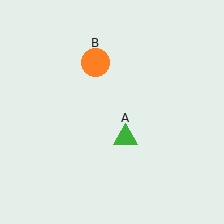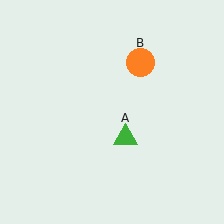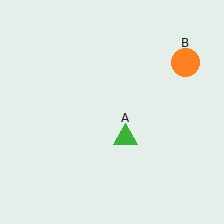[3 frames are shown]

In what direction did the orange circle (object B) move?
The orange circle (object B) moved right.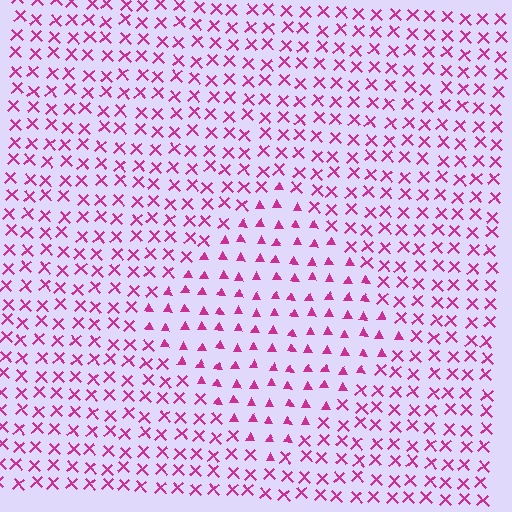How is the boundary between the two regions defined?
The boundary is defined by a change in element shape: triangles inside vs. X marks outside. All elements share the same color and spacing.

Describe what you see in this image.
The image is filled with small magenta elements arranged in a uniform grid. A diamond-shaped region contains triangles, while the surrounding area contains X marks. The boundary is defined purely by the change in element shape.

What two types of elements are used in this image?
The image uses triangles inside the diamond region and X marks outside it.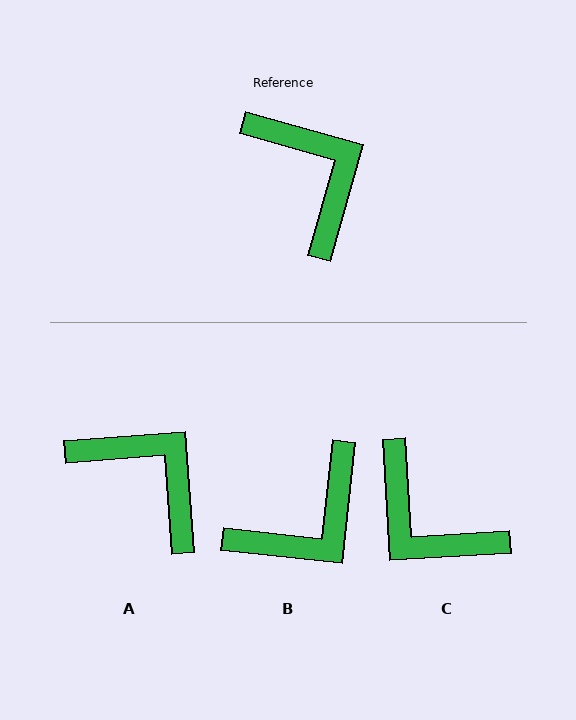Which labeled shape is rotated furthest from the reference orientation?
C, about 161 degrees away.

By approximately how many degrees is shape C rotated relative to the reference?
Approximately 161 degrees clockwise.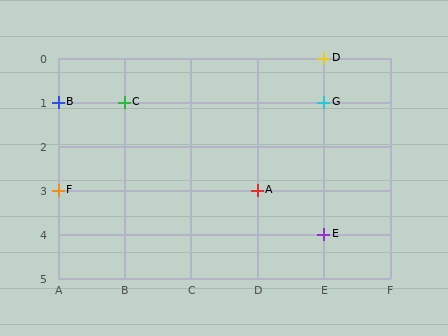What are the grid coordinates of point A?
Point A is at grid coordinates (D, 3).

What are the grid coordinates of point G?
Point G is at grid coordinates (E, 1).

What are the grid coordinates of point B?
Point B is at grid coordinates (A, 1).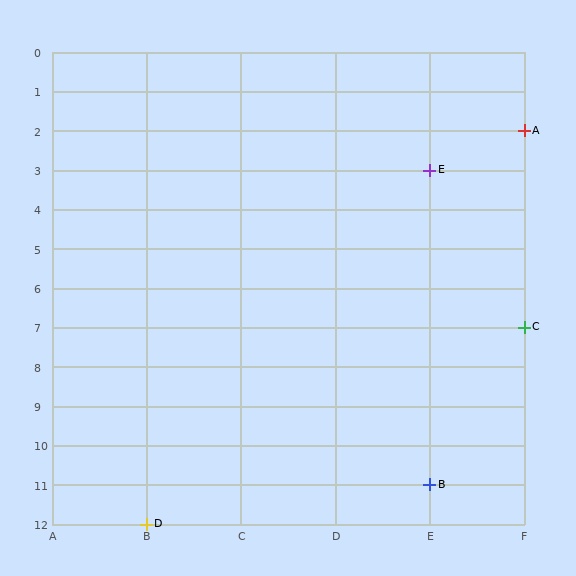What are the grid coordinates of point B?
Point B is at grid coordinates (E, 11).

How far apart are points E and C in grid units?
Points E and C are 1 column and 4 rows apart (about 4.1 grid units diagonally).